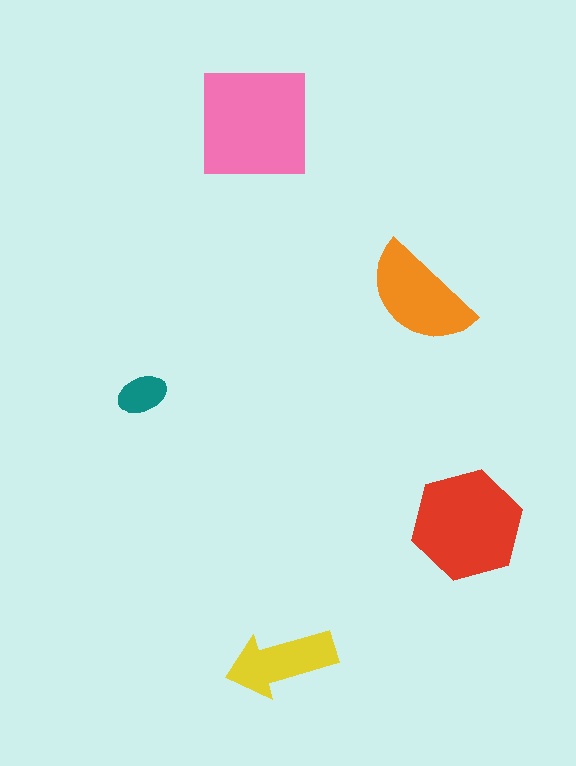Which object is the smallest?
The teal ellipse.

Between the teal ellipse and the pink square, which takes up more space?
The pink square.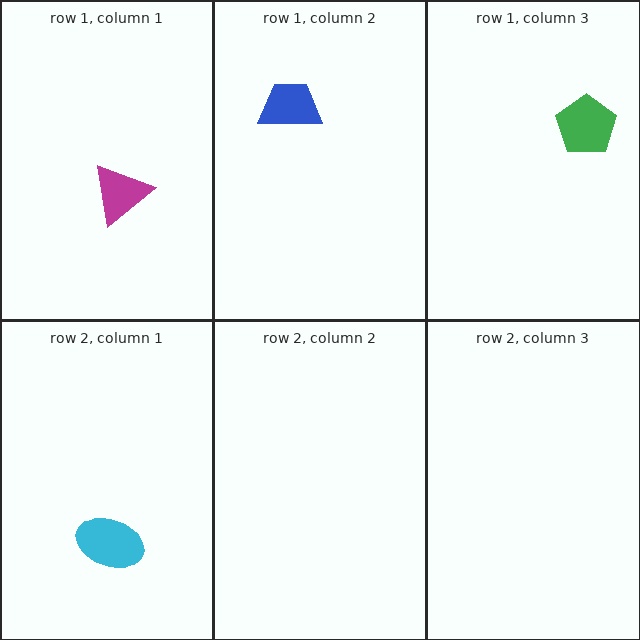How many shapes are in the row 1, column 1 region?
1.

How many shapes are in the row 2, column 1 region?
1.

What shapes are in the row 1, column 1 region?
The magenta triangle.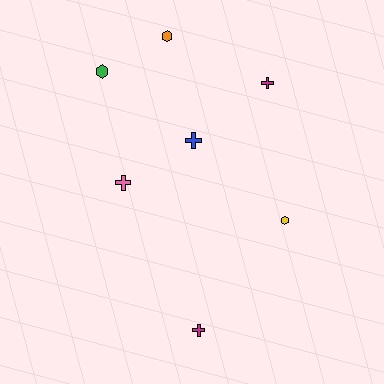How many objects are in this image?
There are 7 objects.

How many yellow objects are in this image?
There is 1 yellow object.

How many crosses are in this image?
There are 4 crosses.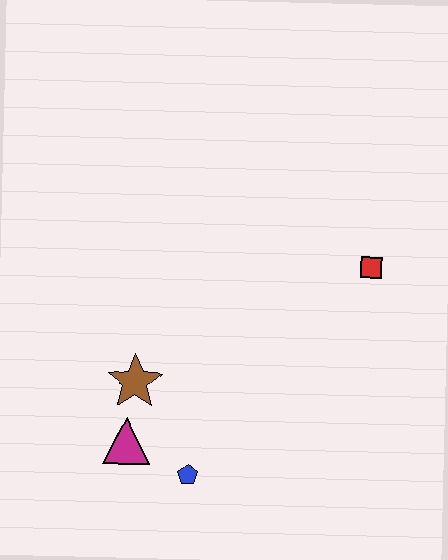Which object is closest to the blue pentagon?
The magenta triangle is closest to the blue pentagon.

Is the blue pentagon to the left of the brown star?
No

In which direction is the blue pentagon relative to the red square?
The blue pentagon is below the red square.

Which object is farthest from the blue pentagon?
The red square is farthest from the blue pentagon.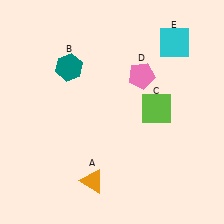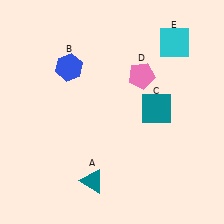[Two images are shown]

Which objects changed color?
A changed from orange to teal. B changed from teal to blue. C changed from lime to teal.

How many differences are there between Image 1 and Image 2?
There are 3 differences between the two images.